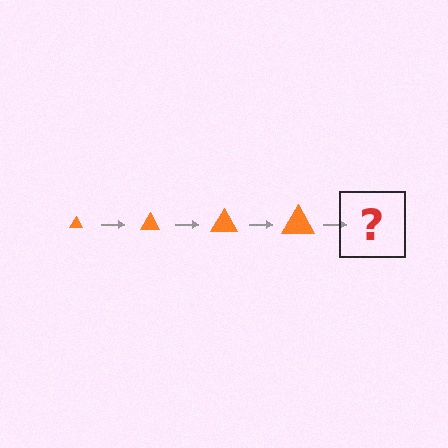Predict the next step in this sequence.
The next step is an orange triangle, larger than the previous one.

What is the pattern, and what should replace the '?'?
The pattern is that the triangle gets progressively larger each step. The '?' should be an orange triangle, larger than the previous one.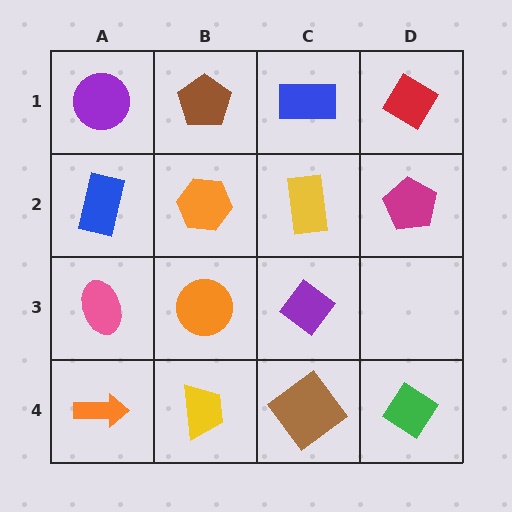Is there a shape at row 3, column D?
No, that cell is empty.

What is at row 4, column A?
An orange arrow.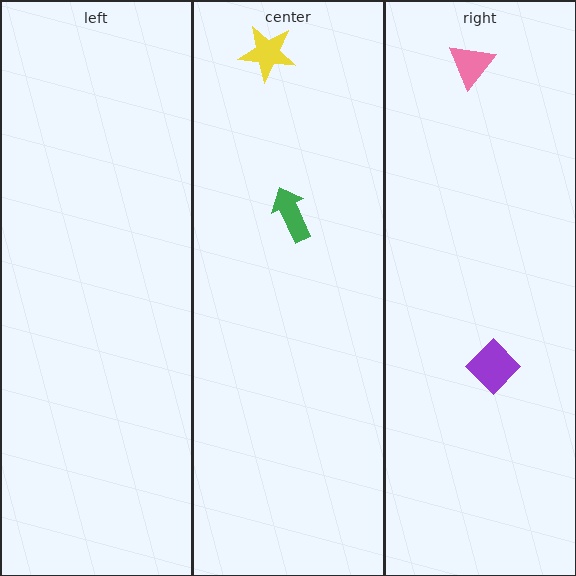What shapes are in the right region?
The purple diamond, the pink triangle.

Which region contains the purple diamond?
The right region.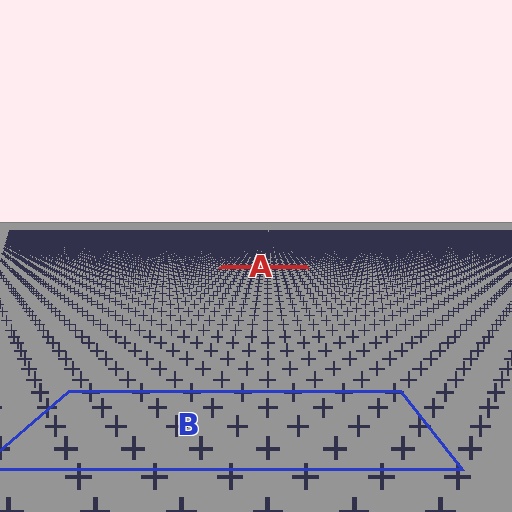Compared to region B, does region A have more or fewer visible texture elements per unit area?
Region A has more texture elements per unit area — they are packed more densely because it is farther away.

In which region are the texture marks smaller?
The texture marks are smaller in region A, because it is farther away.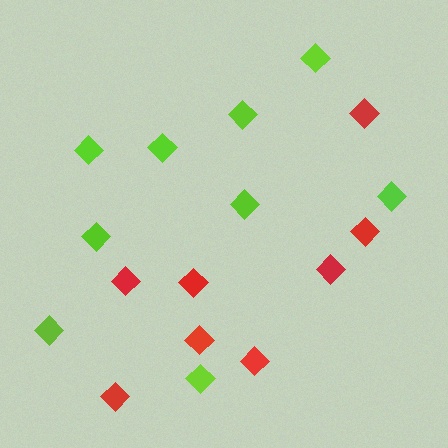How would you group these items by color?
There are 2 groups: one group of red diamonds (8) and one group of lime diamonds (9).